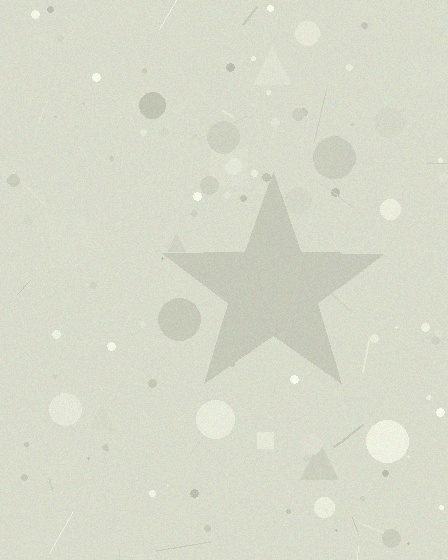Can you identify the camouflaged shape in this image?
The camouflaged shape is a star.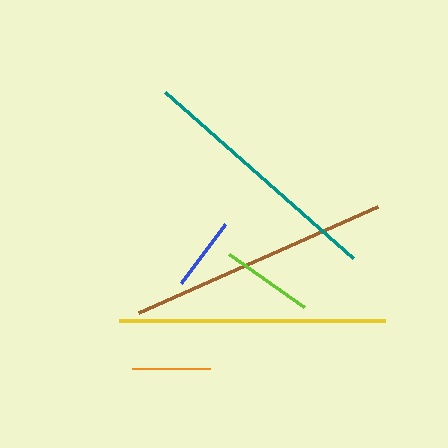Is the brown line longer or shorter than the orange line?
The brown line is longer than the orange line.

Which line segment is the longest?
The yellow line is the longest at approximately 266 pixels.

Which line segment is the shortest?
The blue line is the shortest at approximately 73 pixels.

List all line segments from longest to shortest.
From longest to shortest: yellow, brown, teal, lime, orange, blue.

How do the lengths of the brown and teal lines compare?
The brown and teal lines are approximately the same length.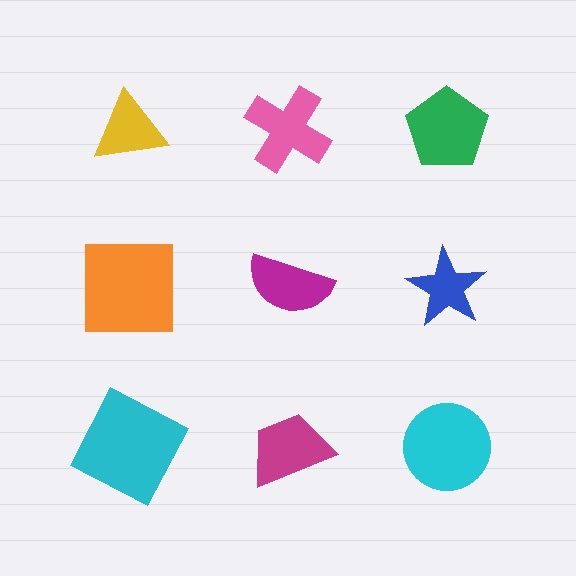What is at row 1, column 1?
A yellow triangle.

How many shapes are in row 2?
3 shapes.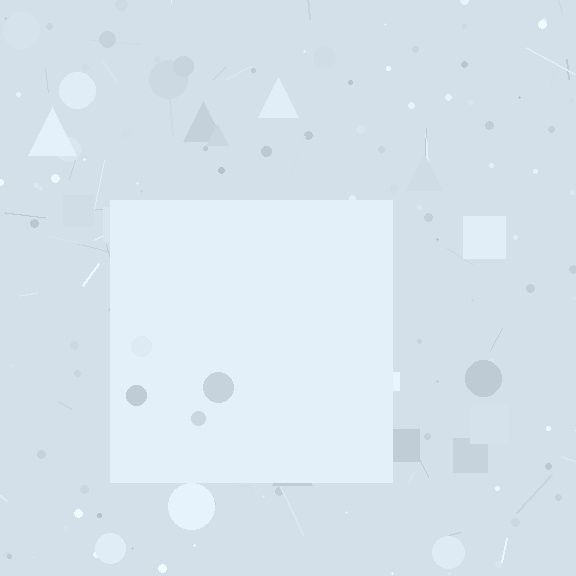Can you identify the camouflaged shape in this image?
The camouflaged shape is a square.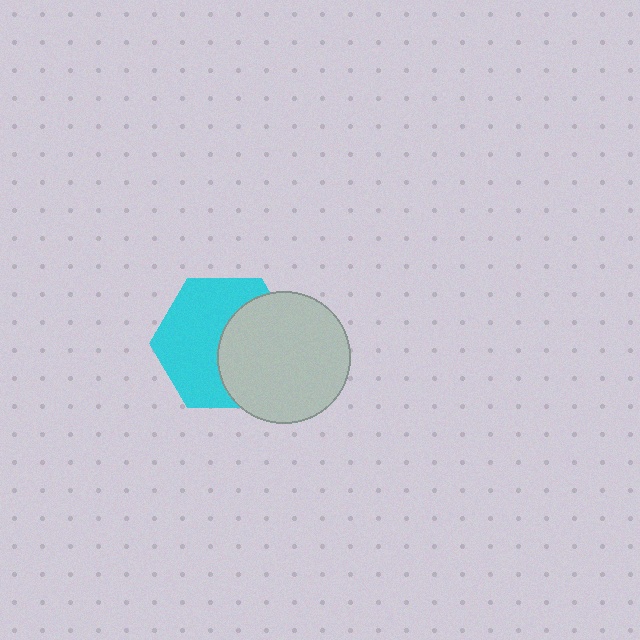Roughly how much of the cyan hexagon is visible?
About half of it is visible (roughly 57%).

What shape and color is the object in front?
The object in front is a light gray circle.